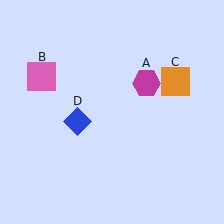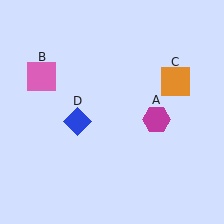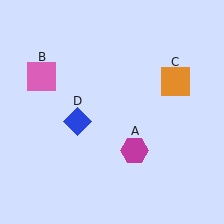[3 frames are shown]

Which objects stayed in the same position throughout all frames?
Pink square (object B) and orange square (object C) and blue diamond (object D) remained stationary.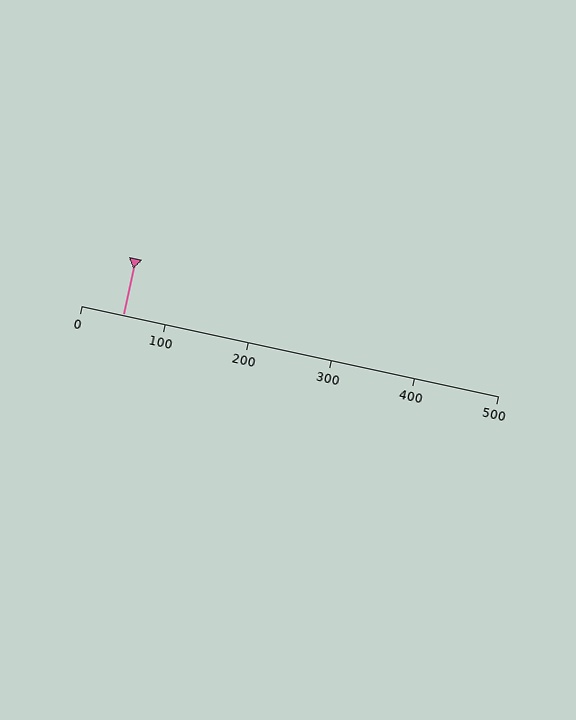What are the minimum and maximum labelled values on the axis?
The axis runs from 0 to 500.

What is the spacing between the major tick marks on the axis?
The major ticks are spaced 100 apart.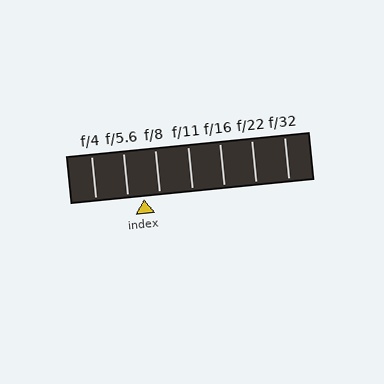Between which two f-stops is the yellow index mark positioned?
The index mark is between f/5.6 and f/8.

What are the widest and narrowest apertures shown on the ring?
The widest aperture shown is f/4 and the narrowest is f/32.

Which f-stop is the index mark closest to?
The index mark is closest to f/5.6.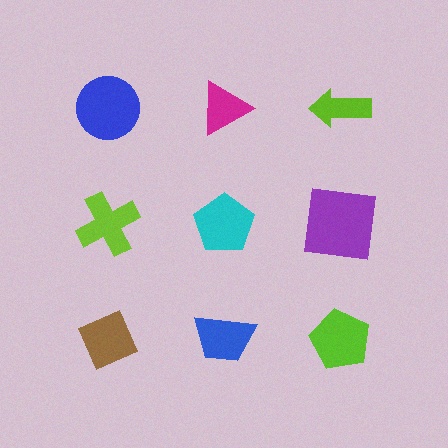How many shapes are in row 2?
3 shapes.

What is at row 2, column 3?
A purple square.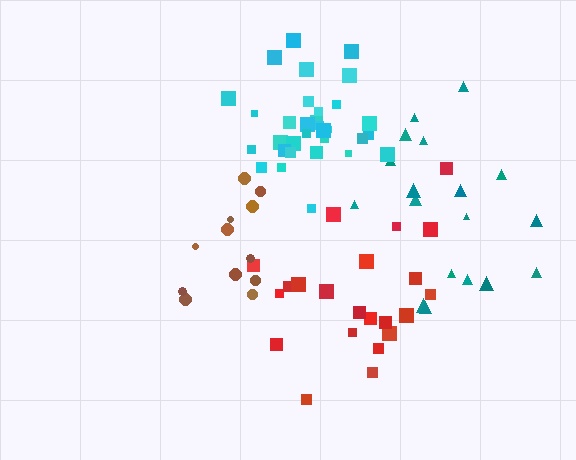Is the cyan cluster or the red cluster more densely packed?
Cyan.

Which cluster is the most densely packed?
Cyan.